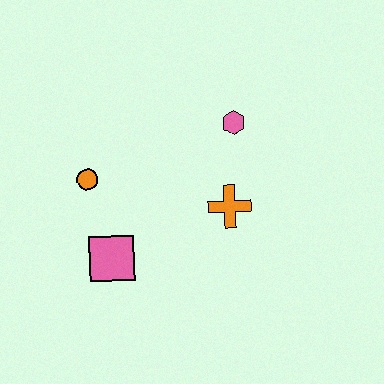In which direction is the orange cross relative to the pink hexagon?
The orange cross is below the pink hexagon.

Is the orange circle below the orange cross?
No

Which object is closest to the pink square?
The orange circle is closest to the pink square.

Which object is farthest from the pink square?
The pink hexagon is farthest from the pink square.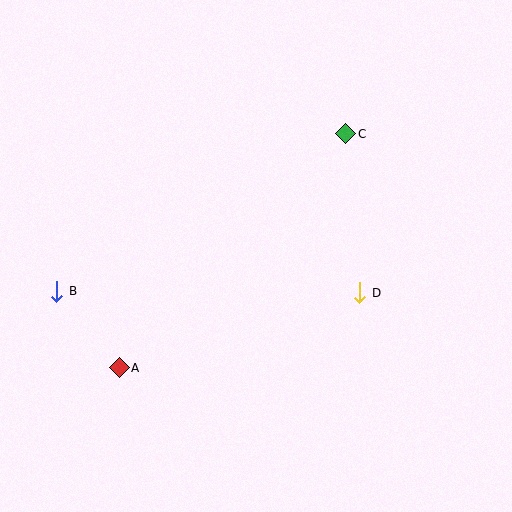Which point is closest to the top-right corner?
Point C is closest to the top-right corner.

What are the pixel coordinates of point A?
Point A is at (119, 368).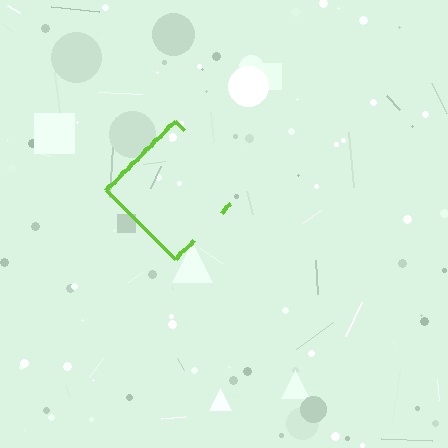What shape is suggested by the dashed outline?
The dashed outline suggests a diamond.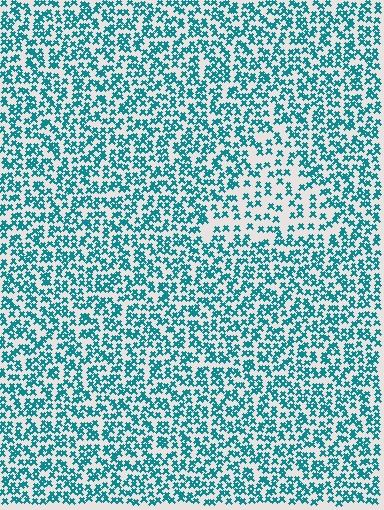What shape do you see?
I see a triangle.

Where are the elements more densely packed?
The elements are more densely packed outside the triangle boundary.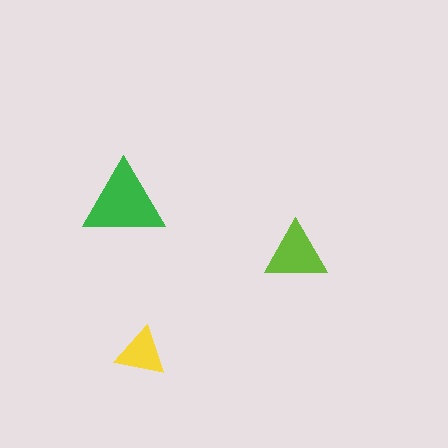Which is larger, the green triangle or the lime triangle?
The green one.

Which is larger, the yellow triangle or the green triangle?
The green one.